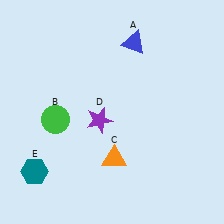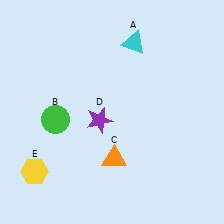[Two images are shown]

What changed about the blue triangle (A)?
In Image 1, A is blue. In Image 2, it changed to cyan.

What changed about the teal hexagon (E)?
In Image 1, E is teal. In Image 2, it changed to yellow.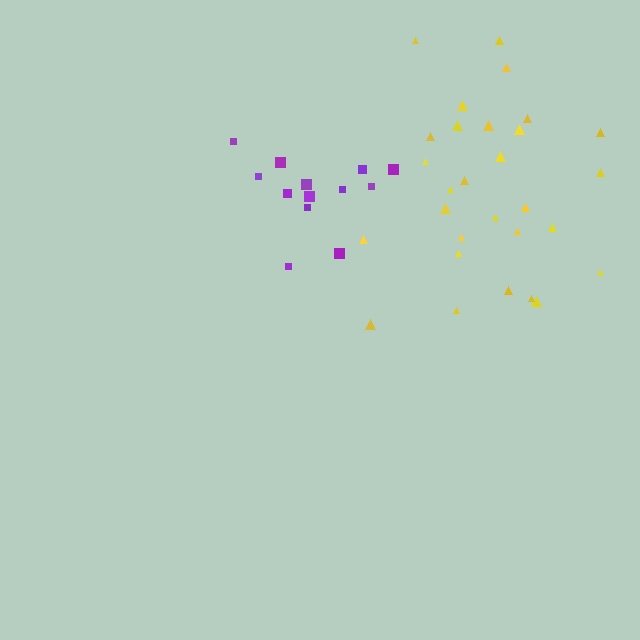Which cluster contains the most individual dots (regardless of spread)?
Yellow (29).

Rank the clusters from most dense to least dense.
purple, yellow.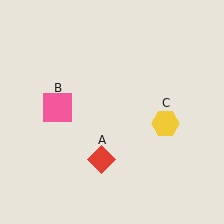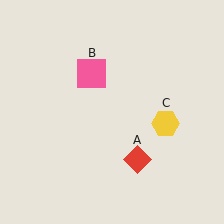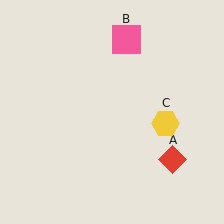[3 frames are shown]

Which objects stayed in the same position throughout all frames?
Yellow hexagon (object C) remained stationary.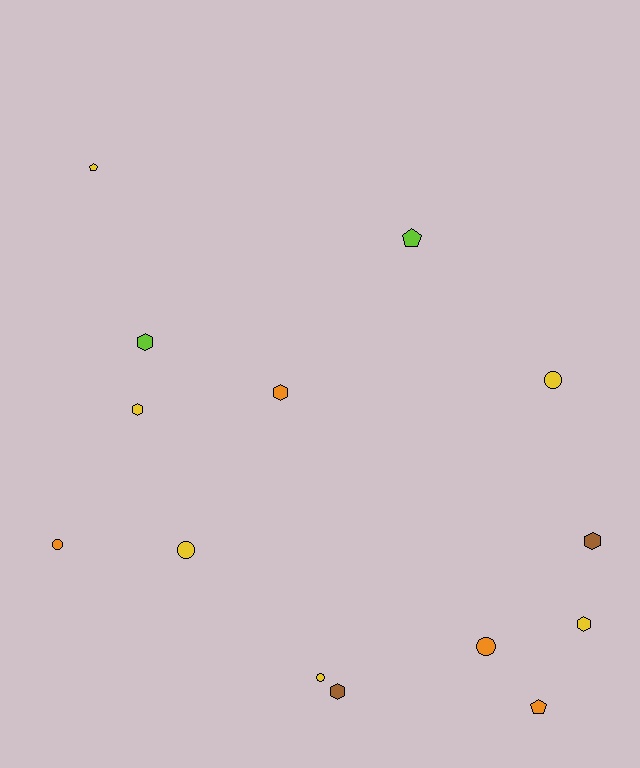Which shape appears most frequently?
Hexagon, with 6 objects.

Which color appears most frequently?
Yellow, with 6 objects.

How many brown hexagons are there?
There are 2 brown hexagons.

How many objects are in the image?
There are 14 objects.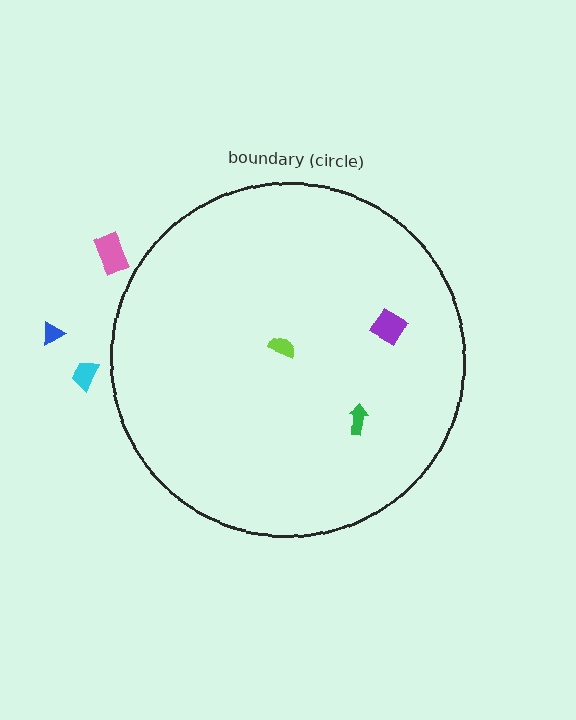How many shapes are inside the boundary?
3 inside, 3 outside.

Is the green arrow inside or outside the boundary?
Inside.